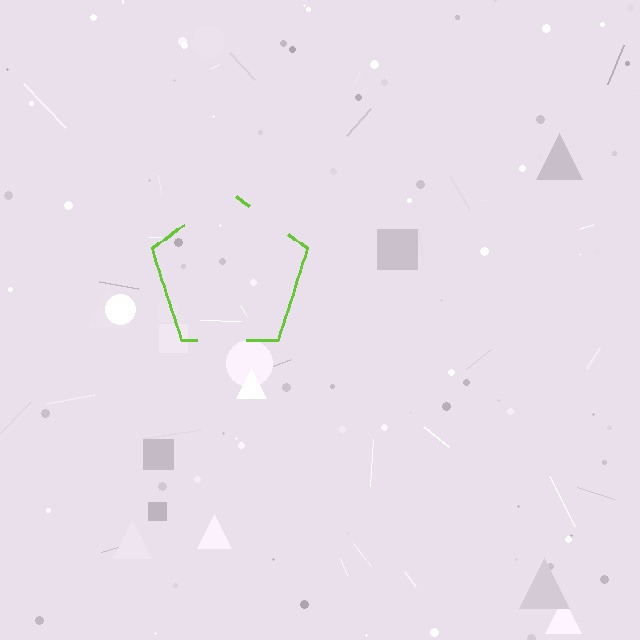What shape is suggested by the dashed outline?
The dashed outline suggests a pentagon.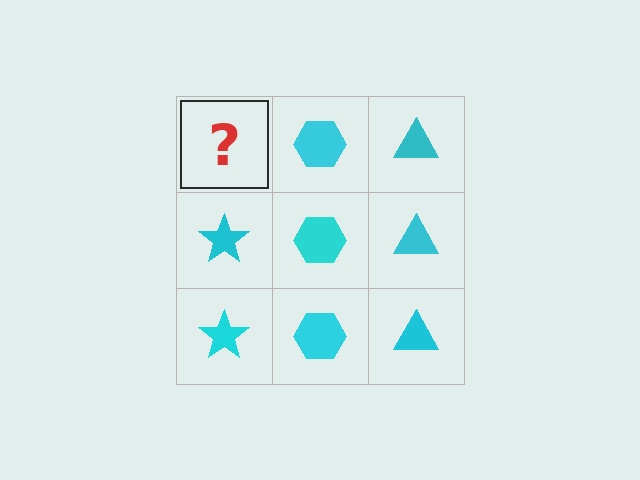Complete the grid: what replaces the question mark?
The question mark should be replaced with a cyan star.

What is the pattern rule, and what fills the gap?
The rule is that each column has a consistent shape. The gap should be filled with a cyan star.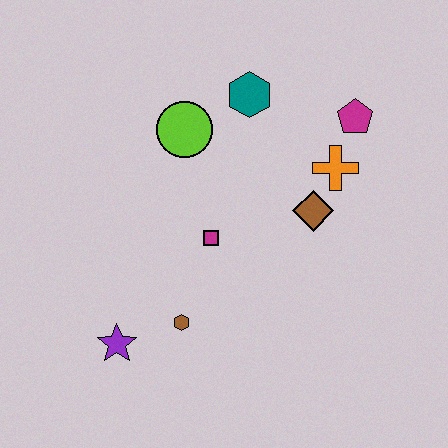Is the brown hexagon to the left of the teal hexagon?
Yes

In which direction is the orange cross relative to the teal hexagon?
The orange cross is to the right of the teal hexagon.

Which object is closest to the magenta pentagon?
The orange cross is closest to the magenta pentagon.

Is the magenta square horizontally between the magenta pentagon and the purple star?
Yes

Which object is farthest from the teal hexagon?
The purple star is farthest from the teal hexagon.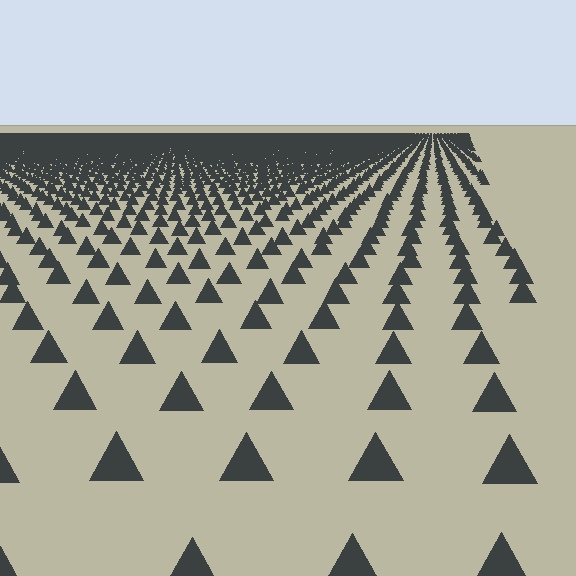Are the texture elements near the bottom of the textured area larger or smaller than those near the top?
Larger. Near the bottom, elements are closer to the viewer and appear at a bigger on-screen size.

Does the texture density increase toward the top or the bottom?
Density increases toward the top.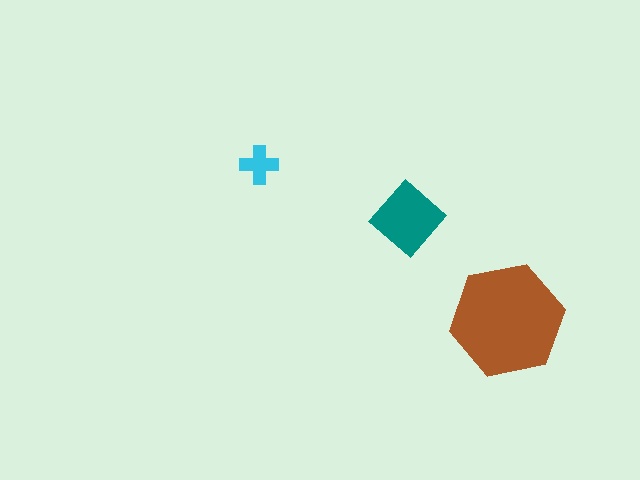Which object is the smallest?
The cyan cross.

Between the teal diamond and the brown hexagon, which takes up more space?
The brown hexagon.